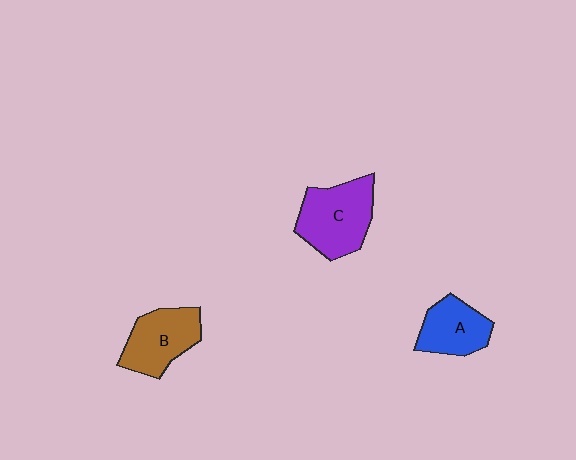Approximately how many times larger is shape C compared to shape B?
Approximately 1.2 times.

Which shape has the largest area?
Shape C (purple).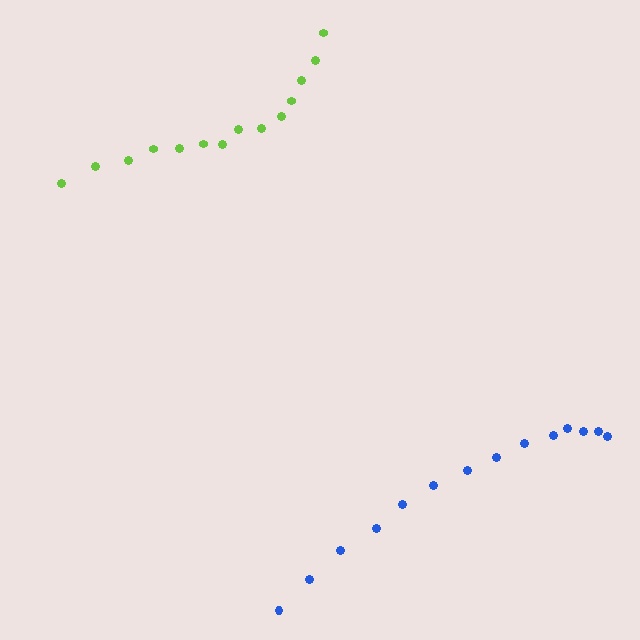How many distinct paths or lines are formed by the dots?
There are 2 distinct paths.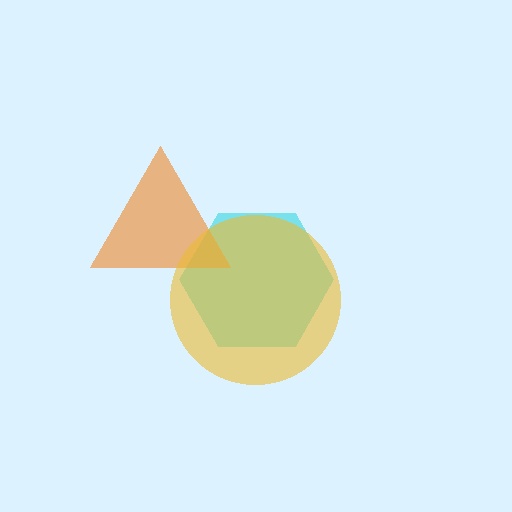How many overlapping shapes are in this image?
There are 3 overlapping shapes in the image.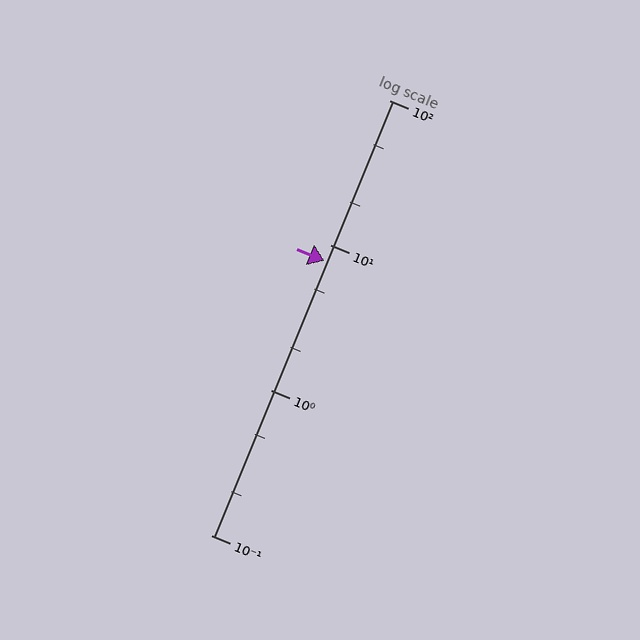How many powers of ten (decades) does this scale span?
The scale spans 3 decades, from 0.1 to 100.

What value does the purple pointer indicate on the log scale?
The pointer indicates approximately 7.8.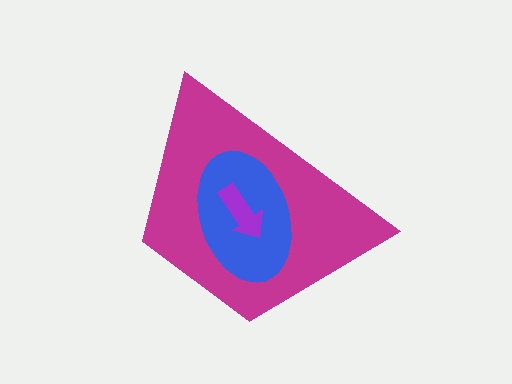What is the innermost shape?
The purple arrow.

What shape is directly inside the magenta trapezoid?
The blue ellipse.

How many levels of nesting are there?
3.